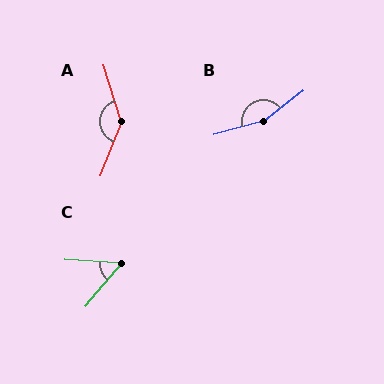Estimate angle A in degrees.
Approximately 142 degrees.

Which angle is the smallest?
C, at approximately 54 degrees.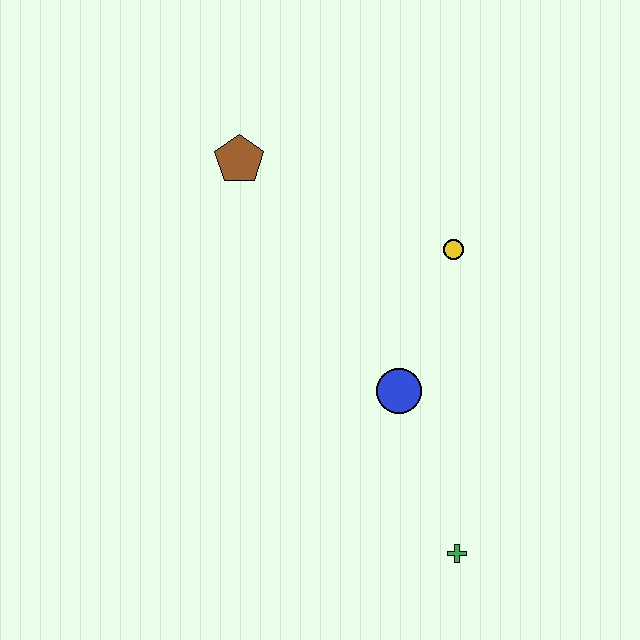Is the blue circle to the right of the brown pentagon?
Yes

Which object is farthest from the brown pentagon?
The green cross is farthest from the brown pentagon.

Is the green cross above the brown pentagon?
No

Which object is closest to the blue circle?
The yellow circle is closest to the blue circle.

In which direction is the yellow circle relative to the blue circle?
The yellow circle is above the blue circle.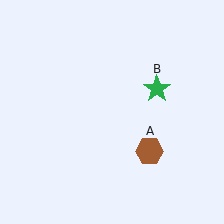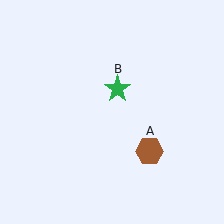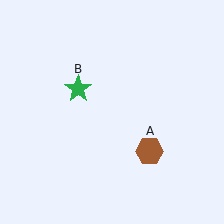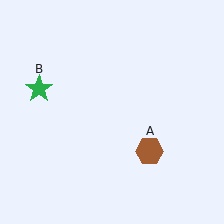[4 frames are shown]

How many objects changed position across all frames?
1 object changed position: green star (object B).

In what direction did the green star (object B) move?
The green star (object B) moved left.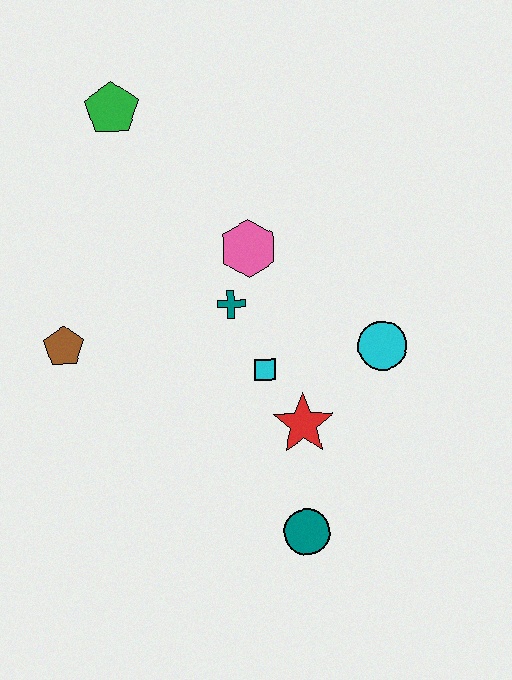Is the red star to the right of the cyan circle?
No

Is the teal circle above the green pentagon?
No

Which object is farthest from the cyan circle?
The green pentagon is farthest from the cyan circle.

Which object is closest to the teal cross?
The pink hexagon is closest to the teal cross.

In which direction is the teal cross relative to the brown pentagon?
The teal cross is to the right of the brown pentagon.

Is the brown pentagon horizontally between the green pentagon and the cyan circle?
No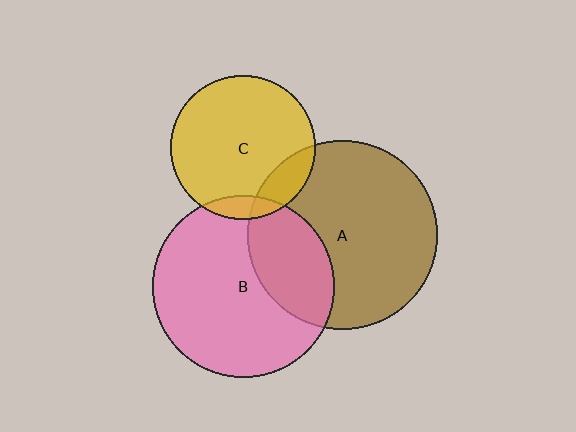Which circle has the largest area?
Circle A (brown).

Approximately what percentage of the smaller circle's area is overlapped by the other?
Approximately 15%.